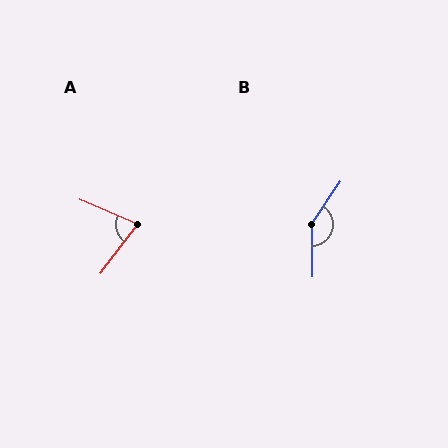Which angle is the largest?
B, at approximately 146 degrees.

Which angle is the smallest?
A, at approximately 76 degrees.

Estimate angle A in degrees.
Approximately 76 degrees.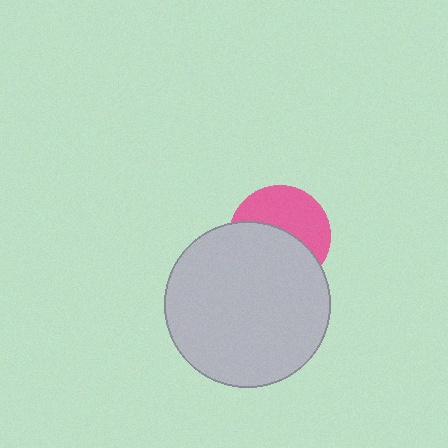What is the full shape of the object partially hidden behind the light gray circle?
The partially hidden object is a pink circle.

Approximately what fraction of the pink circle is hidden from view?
Roughly 53% of the pink circle is hidden behind the light gray circle.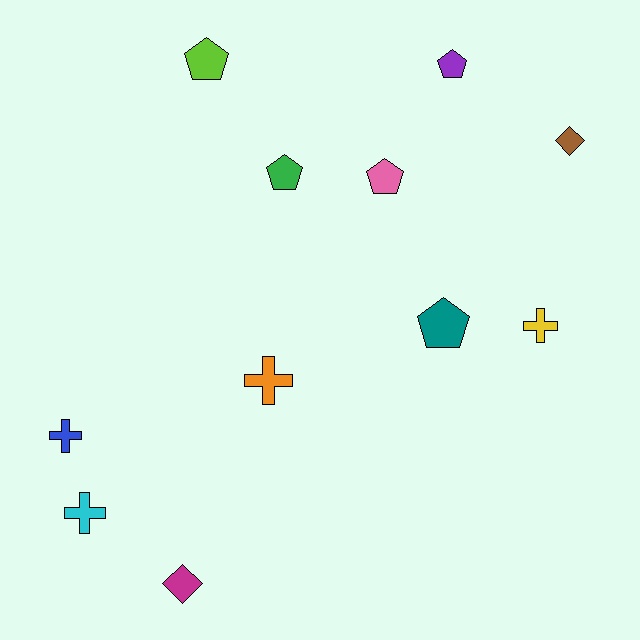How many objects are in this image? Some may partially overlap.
There are 11 objects.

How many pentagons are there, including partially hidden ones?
There are 5 pentagons.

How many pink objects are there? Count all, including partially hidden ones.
There is 1 pink object.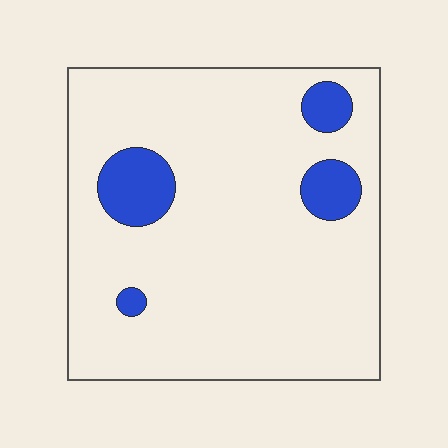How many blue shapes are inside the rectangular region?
4.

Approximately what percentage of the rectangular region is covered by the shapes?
Approximately 10%.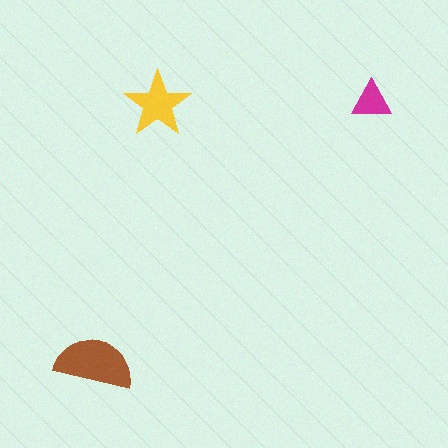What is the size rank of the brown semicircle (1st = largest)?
1st.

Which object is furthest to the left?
The brown semicircle is leftmost.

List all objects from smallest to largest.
The magenta triangle, the yellow star, the brown semicircle.